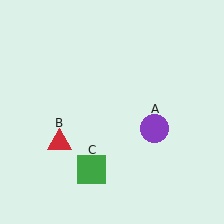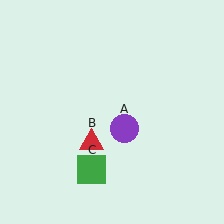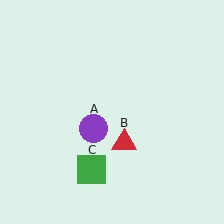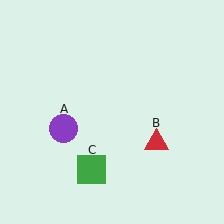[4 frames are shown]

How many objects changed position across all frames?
2 objects changed position: purple circle (object A), red triangle (object B).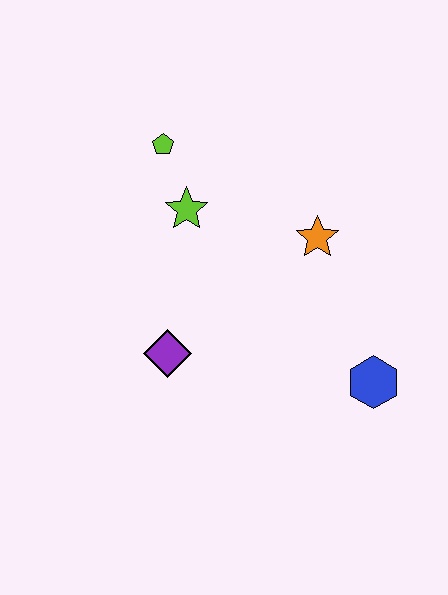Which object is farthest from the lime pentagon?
The blue hexagon is farthest from the lime pentagon.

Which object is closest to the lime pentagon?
The lime star is closest to the lime pentagon.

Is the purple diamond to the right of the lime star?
No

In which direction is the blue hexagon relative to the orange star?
The blue hexagon is below the orange star.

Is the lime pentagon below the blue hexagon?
No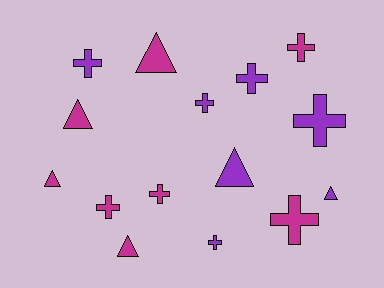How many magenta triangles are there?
There are 4 magenta triangles.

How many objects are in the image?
There are 15 objects.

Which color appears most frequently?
Magenta, with 8 objects.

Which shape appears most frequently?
Cross, with 9 objects.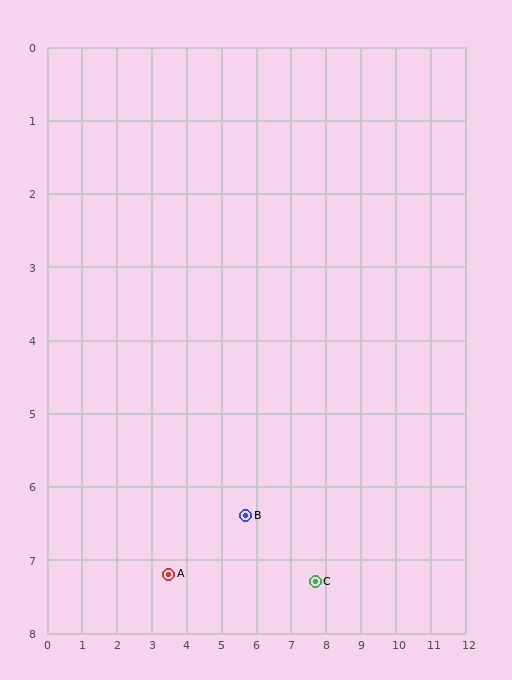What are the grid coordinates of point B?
Point B is at approximately (5.7, 6.4).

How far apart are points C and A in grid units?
Points C and A are about 4.2 grid units apart.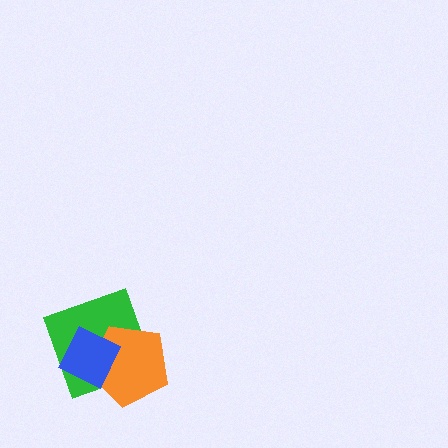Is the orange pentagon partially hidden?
Yes, it is partially covered by another shape.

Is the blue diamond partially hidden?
No, no other shape covers it.